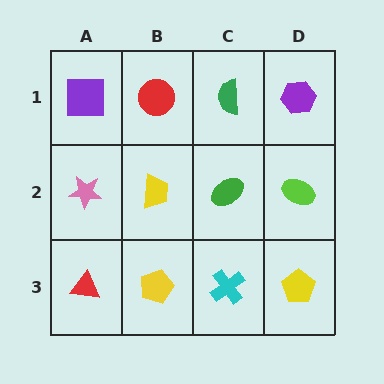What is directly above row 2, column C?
A green semicircle.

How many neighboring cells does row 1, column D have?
2.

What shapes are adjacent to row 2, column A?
A purple square (row 1, column A), a red triangle (row 3, column A), a yellow trapezoid (row 2, column B).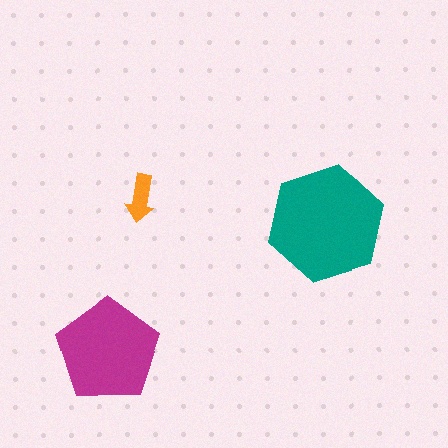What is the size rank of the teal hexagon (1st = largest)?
1st.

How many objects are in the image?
There are 3 objects in the image.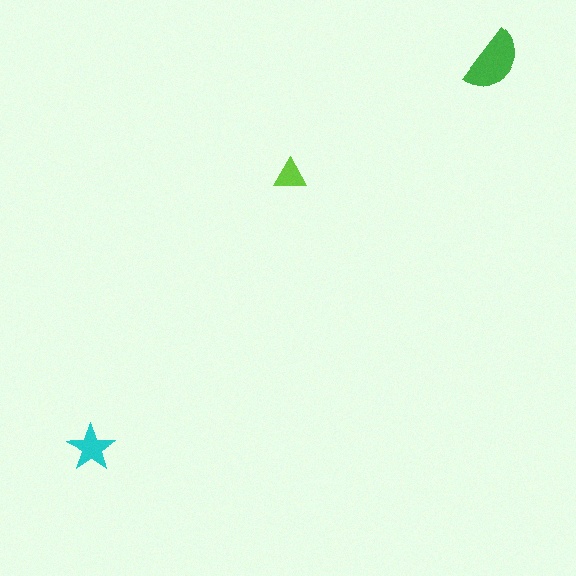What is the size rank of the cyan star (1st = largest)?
2nd.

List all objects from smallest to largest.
The lime triangle, the cyan star, the green semicircle.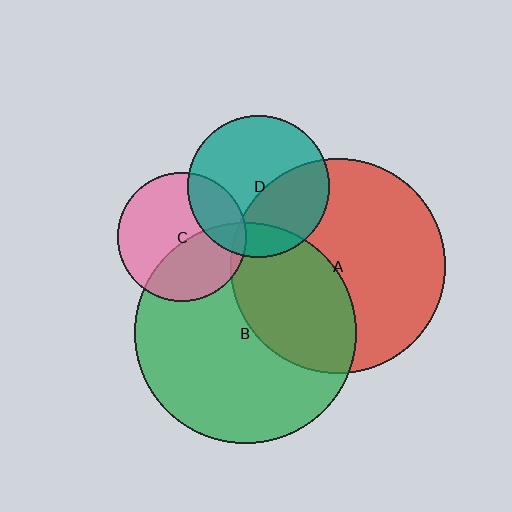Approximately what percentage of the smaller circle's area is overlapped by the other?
Approximately 15%.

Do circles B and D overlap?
Yes.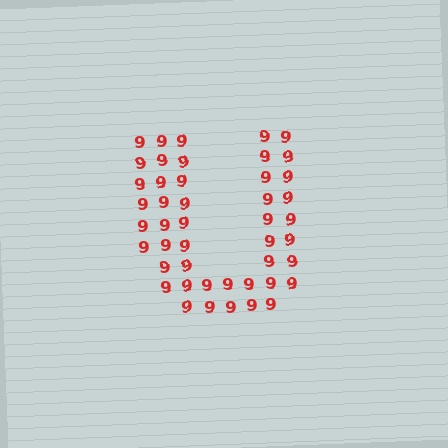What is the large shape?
The large shape is the letter U.